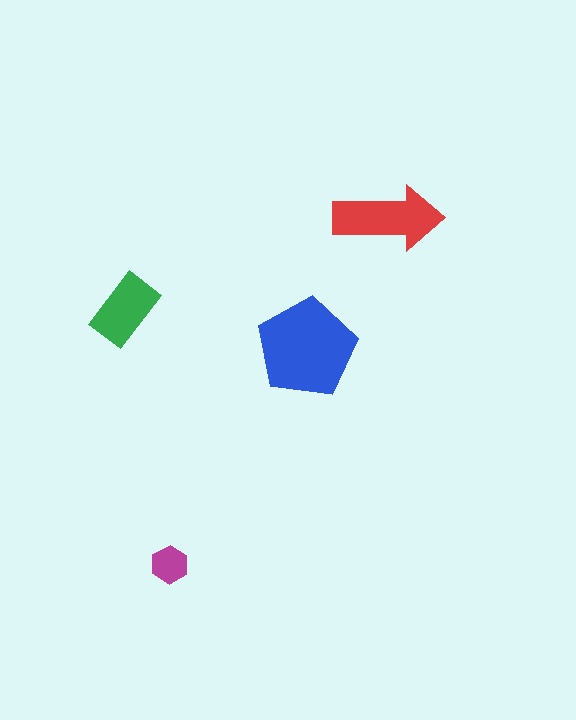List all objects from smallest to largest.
The magenta hexagon, the green rectangle, the red arrow, the blue pentagon.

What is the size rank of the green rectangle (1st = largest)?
3rd.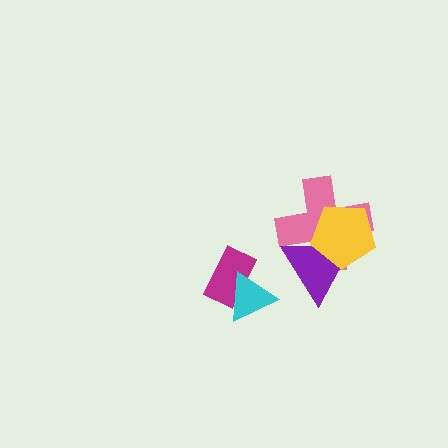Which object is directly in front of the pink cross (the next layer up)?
The purple triangle is directly in front of the pink cross.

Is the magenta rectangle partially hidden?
Yes, it is partially covered by another shape.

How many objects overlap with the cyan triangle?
1 object overlaps with the cyan triangle.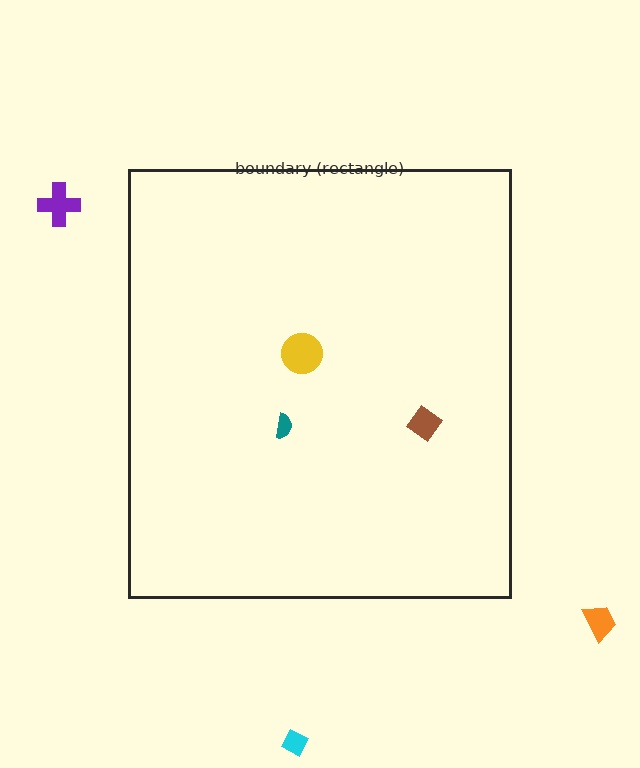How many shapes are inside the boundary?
3 inside, 3 outside.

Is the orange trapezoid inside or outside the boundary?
Outside.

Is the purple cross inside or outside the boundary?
Outside.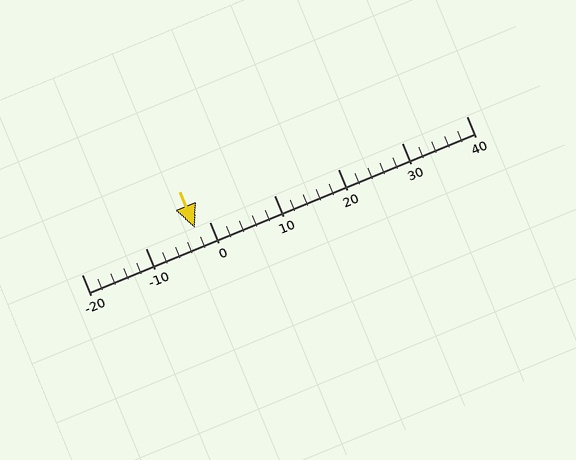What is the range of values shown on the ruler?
The ruler shows values from -20 to 40.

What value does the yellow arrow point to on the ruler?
The yellow arrow points to approximately -2.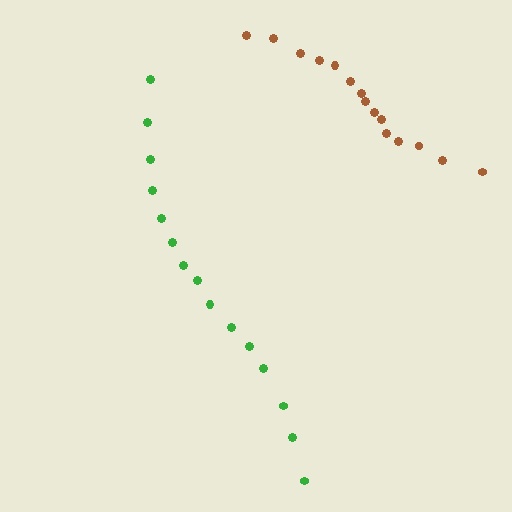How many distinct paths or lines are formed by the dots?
There are 2 distinct paths.